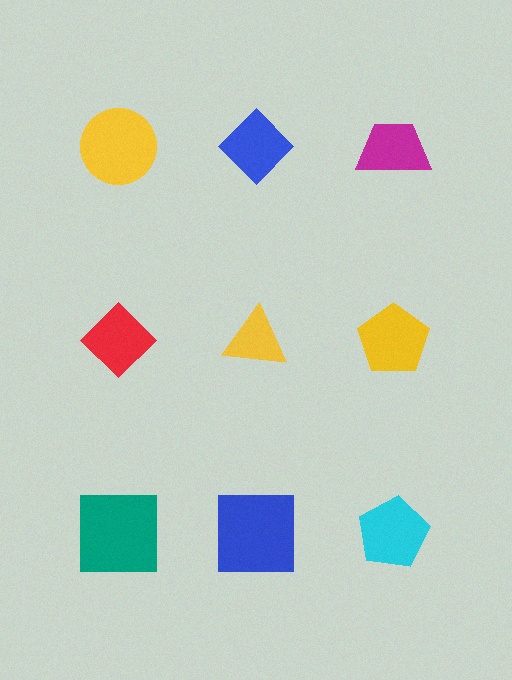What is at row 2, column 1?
A red diamond.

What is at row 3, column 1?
A teal square.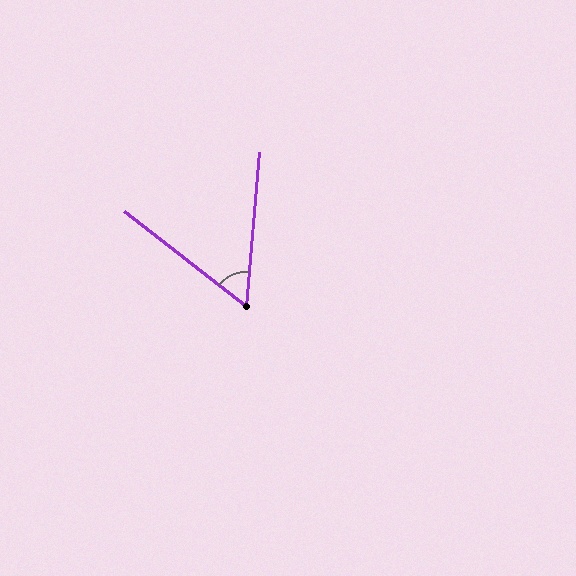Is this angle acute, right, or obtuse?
It is acute.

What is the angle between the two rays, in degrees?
Approximately 57 degrees.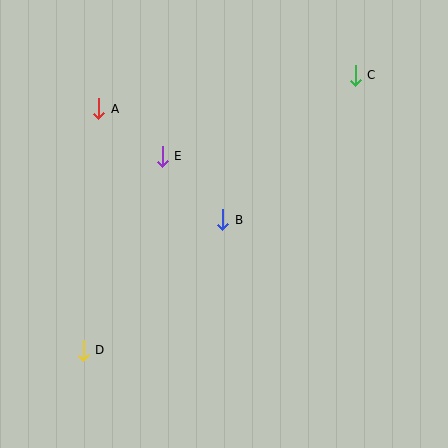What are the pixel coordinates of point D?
Point D is at (83, 350).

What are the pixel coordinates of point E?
Point E is at (162, 156).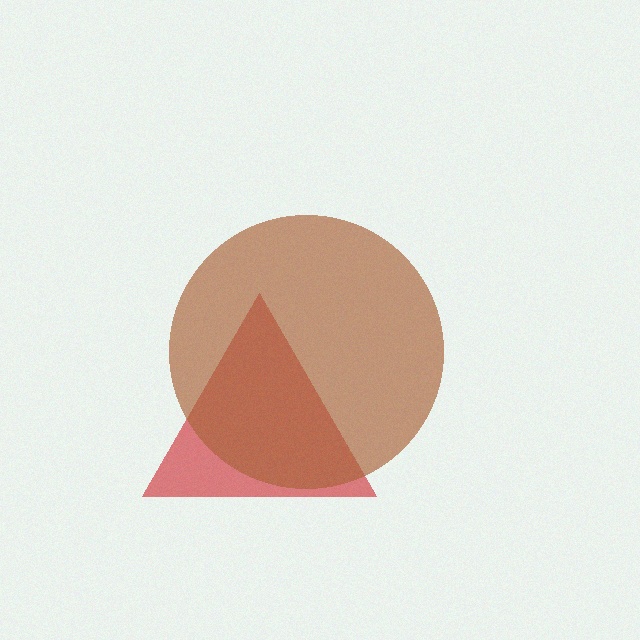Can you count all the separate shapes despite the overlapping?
Yes, there are 2 separate shapes.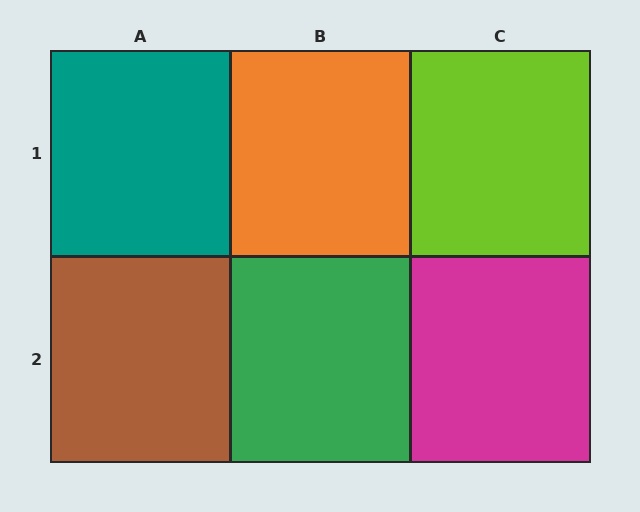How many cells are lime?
1 cell is lime.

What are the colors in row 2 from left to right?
Brown, green, magenta.